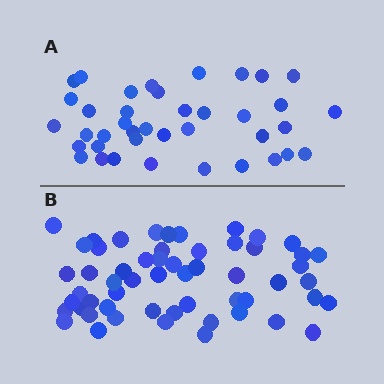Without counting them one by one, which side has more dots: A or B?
Region B (the bottom region) has more dots.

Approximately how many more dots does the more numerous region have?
Region B has approximately 15 more dots than region A.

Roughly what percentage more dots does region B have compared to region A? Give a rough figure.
About 45% more.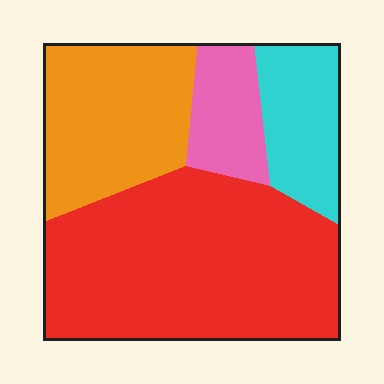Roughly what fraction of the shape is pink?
Pink covers about 10% of the shape.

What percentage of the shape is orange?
Orange covers roughly 25% of the shape.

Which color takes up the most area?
Red, at roughly 50%.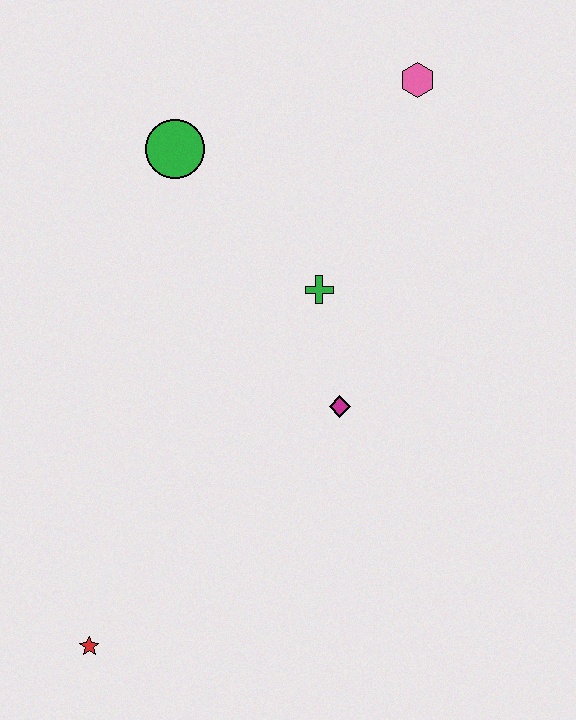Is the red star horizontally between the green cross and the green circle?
No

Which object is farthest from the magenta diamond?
The red star is farthest from the magenta diamond.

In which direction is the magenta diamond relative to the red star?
The magenta diamond is to the right of the red star.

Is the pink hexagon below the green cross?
No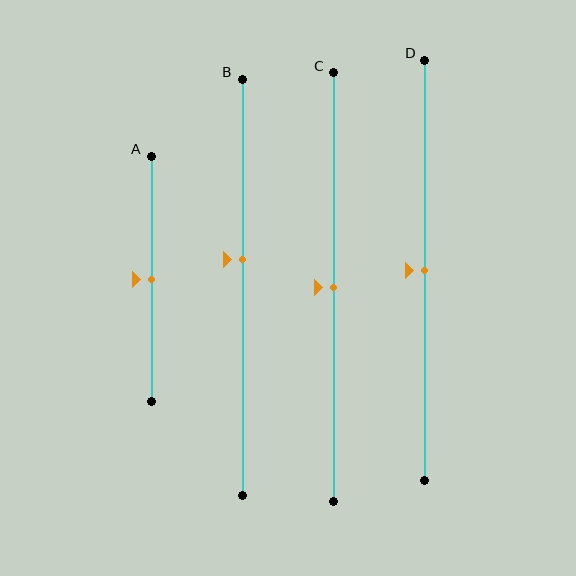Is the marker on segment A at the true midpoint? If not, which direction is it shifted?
Yes, the marker on segment A is at the true midpoint.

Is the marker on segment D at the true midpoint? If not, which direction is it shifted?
Yes, the marker on segment D is at the true midpoint.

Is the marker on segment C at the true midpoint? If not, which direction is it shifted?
Yes, the marker on segment C is at the true midpoint.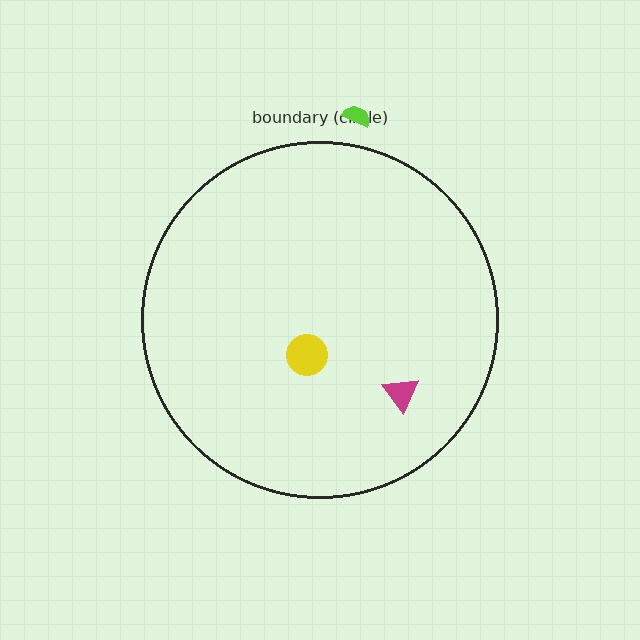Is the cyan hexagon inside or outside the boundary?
Inside.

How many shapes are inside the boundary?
3 inside, 1 outside.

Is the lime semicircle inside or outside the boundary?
Outside.